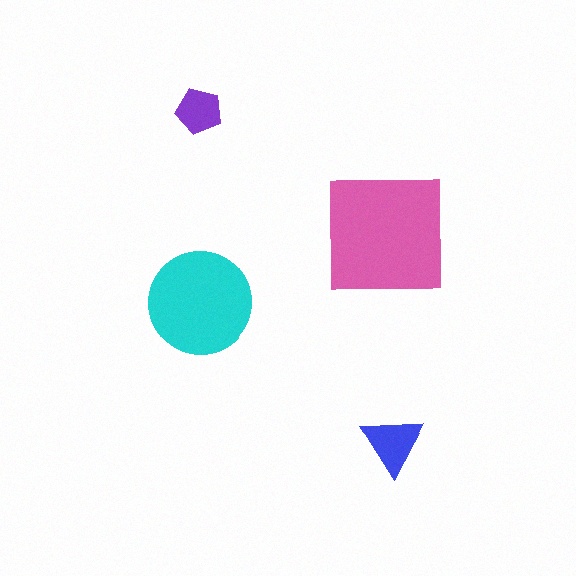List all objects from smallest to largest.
The purple pentagon, the blue triangle, the cyan circle, the pink square.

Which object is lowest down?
The blue triangle is bottommost.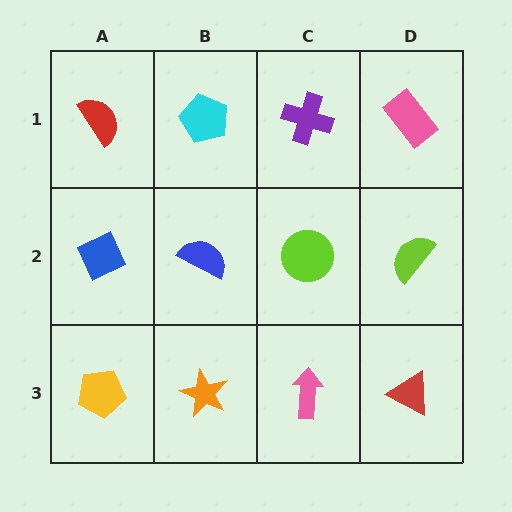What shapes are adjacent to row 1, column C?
A lime circle (row 2, column C), a cyan pentagon (row 1, column B), a pink rectangle (row 1, column D).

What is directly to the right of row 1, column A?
A cyan pentagon.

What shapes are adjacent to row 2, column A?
A red semicircle (row 1, column A), a yellow pentagon (row 3, column A), a blue semicircle (row 2, column B).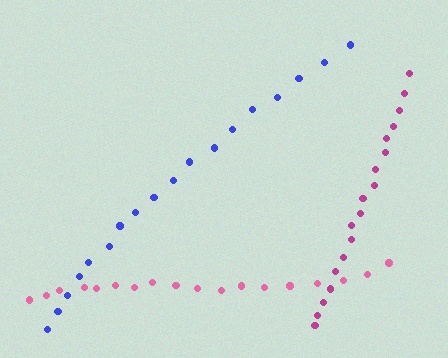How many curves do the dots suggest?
There are 3 distinct paths.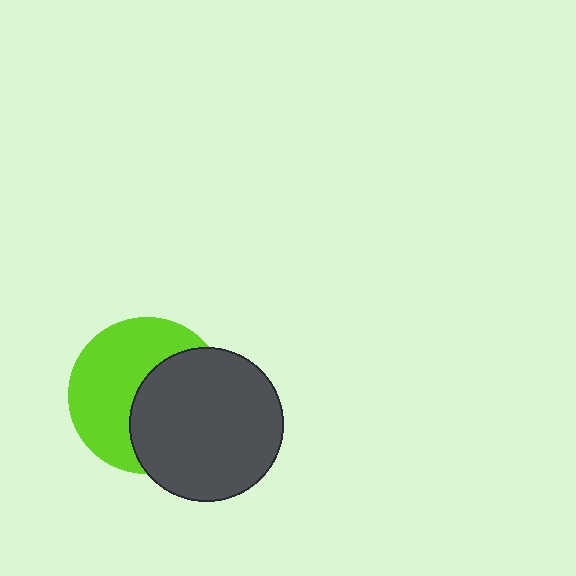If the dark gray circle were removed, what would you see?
You would see the complete lime circle.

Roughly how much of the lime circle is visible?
About half of it is visible (roughly 53%).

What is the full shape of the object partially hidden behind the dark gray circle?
The partially hidden object is a lime circle.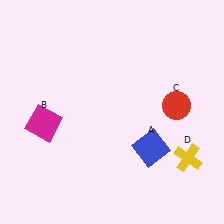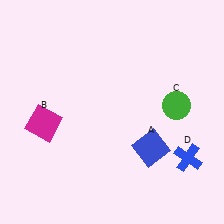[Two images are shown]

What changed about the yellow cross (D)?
In Image 1, D is yellow. In Image 2, it changed to blue.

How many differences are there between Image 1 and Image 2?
There are 2 differences between the two images.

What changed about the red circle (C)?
In Image 1, C is red. In Image 2, it changed to green.